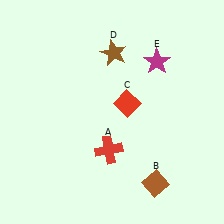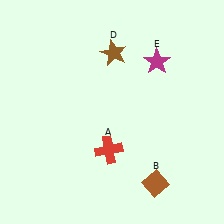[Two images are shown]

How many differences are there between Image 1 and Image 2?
There is 1 difference between the two images.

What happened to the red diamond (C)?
The red diamond (C) was removed in Image 2. It was in the top-right area of Image 1.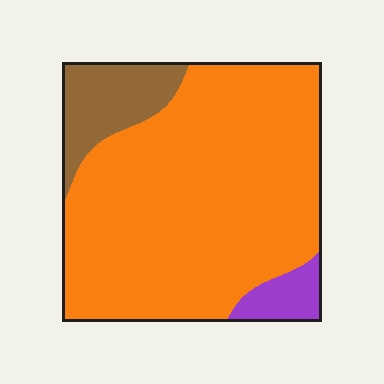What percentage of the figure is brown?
Brown covers about 15% of the figure.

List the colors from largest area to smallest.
From largest to smallest: orange, brown, purple.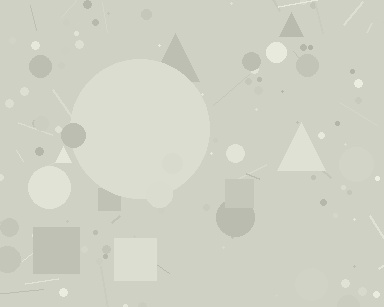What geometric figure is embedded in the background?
A circle is embedded in the background.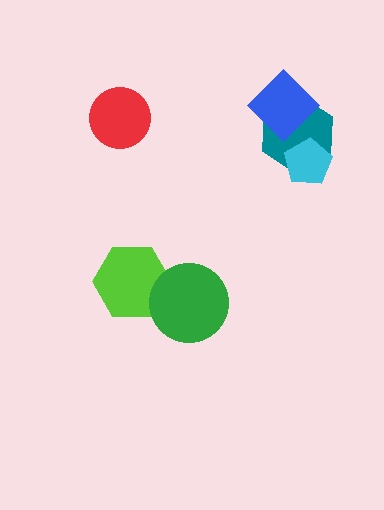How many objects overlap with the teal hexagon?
2 objects overlap with the teal hexagon.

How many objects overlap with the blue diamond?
1 object overlaps with the blue diamond.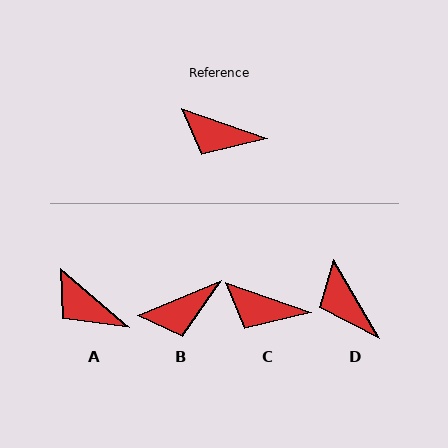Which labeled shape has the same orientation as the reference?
C.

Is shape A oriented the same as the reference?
No, it is off by about 21 degrees.